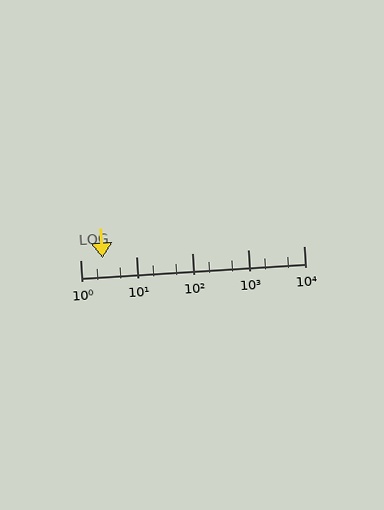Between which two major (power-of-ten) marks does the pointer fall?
The pointer is between 1 and 10.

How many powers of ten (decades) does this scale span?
The scale spans 4 decades, from 1 to 10000.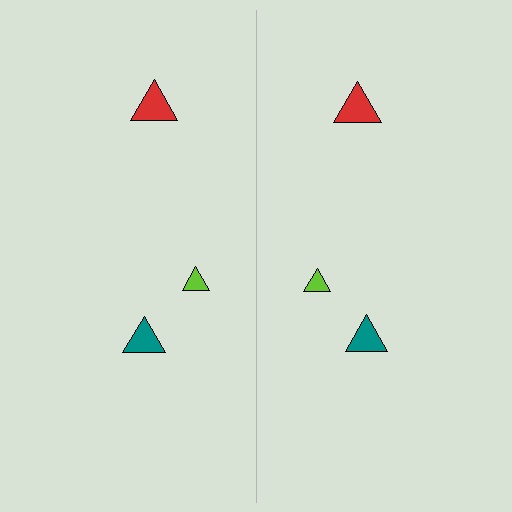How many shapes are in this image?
There are 6 shapes in this image.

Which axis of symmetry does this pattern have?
The pattern has a vertical axis of symmetry running through the center of the image.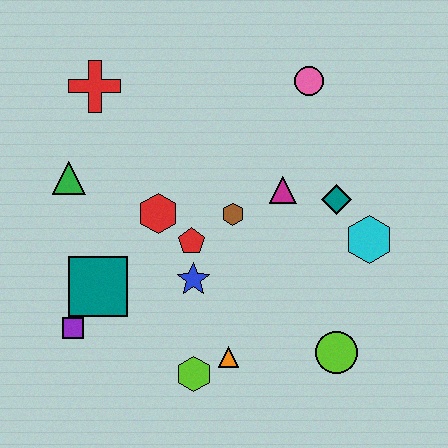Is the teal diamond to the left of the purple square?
No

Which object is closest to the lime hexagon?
The orange triangle is closest to the lime hexagon.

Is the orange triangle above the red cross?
No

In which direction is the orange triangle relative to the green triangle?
The orange triangle is below the green triangle.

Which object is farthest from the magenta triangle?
The purple square is farthest from the magenta triangle.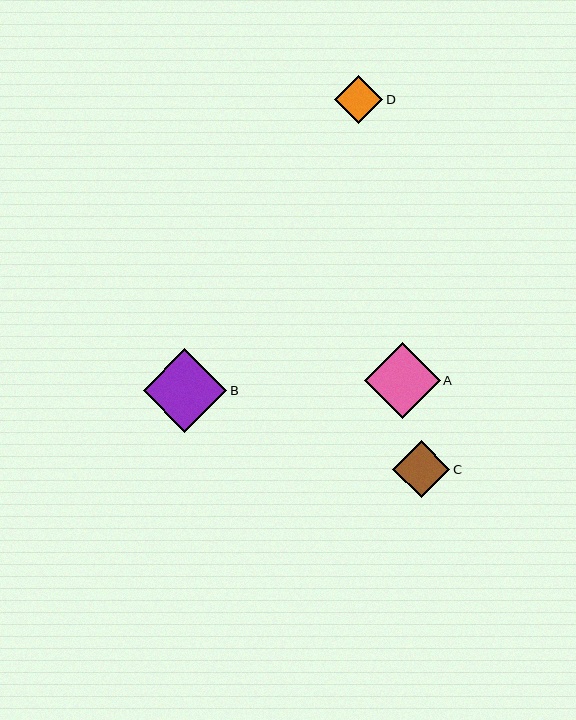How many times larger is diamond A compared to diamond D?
Diamond A is approximately 1.6 times the size of diamond D.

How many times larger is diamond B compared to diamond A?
Diamond B is approximately 1.1 times the size of diamond A.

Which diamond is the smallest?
Diamond D is the smallest with a size of approximately 48 pixels.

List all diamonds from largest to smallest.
From largest to smallest: B, A, C, D.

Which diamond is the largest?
Diamond B is the largest with a size of approximately 84 pixels.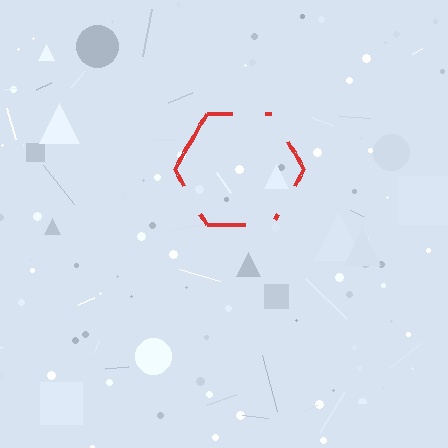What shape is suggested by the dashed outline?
The dashed outline suggests a hexagon.